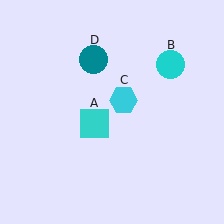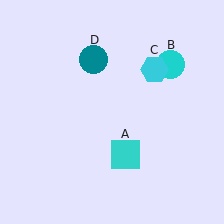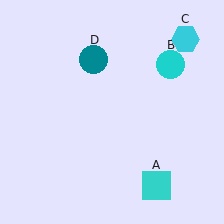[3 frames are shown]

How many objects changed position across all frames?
2 objects changed position: cyan square (object A), cyan hexagon (object C).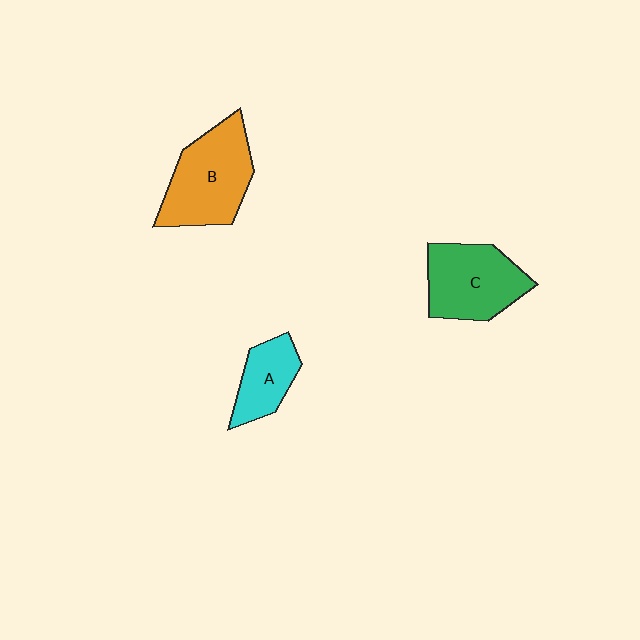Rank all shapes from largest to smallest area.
From largest to smallest: B (orange), C (green), A (cyan).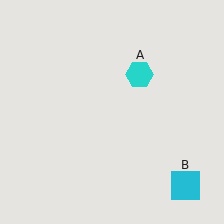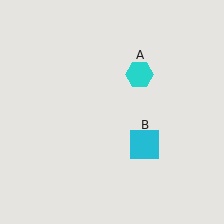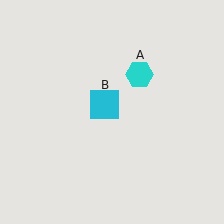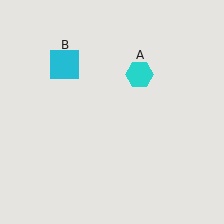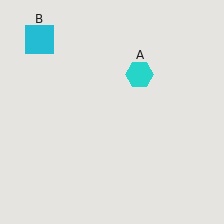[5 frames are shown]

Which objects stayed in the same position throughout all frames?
Cyan hexagon (object A) remained stationary.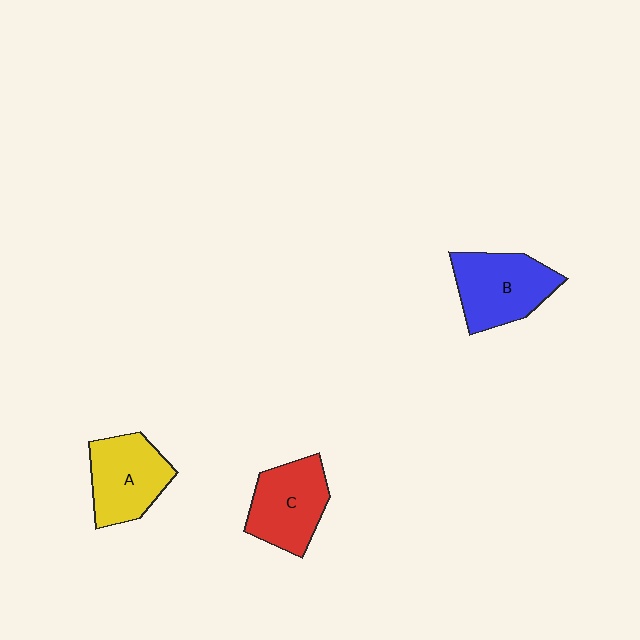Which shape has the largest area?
Shape B (blue).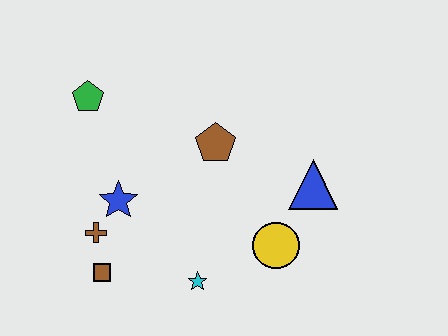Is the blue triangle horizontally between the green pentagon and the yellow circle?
No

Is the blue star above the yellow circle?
Yes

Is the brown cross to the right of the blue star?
No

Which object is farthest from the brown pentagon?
The brown square is farthest from the brown pentagon.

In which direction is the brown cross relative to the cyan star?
The brown cross is to the left of the cyan star.